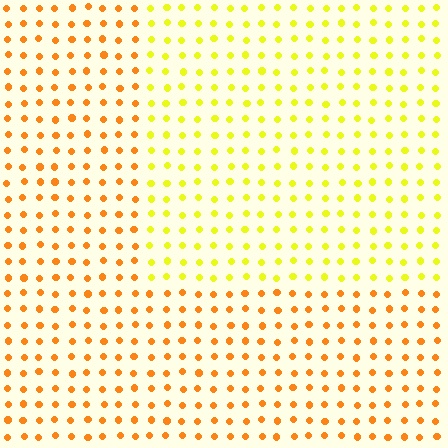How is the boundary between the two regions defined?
The boundary is defined purely by a slight shift in hue (about 36 degrees). Spacing, size, and orientation are identical on both sides.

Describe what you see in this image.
The image is filled with small orange elements in a uniform arrangement. A rectangle-shaped region is visible where the elements are tinted to a slightly different hue, forming a subtle color boundary.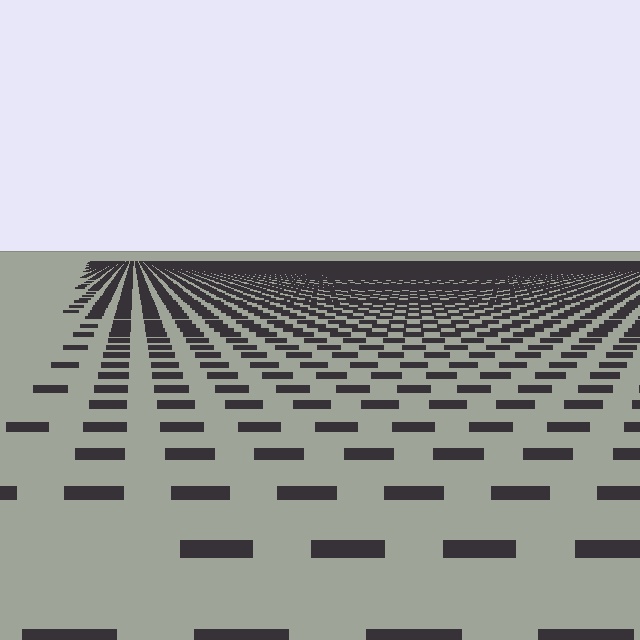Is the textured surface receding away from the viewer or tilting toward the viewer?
The surface is receding away from the viewer. Texture elements get smaller and denser toward the top.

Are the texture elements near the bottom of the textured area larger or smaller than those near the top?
Larger. Near the bottom, elements are closer to the viewer and appear at a bigger on-screen size.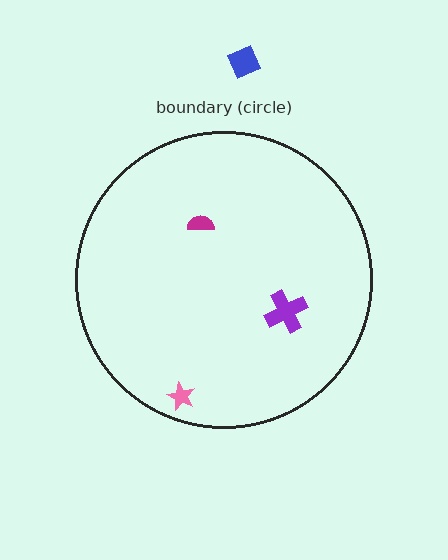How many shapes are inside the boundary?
3 inside, 1 outside.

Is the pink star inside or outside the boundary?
Inside.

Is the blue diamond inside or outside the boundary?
Outside.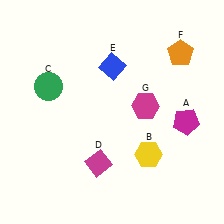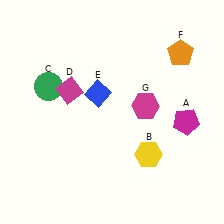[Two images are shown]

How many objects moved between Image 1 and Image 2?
2 objects moved between the two images.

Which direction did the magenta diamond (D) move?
The magenta diamond (D) moved up.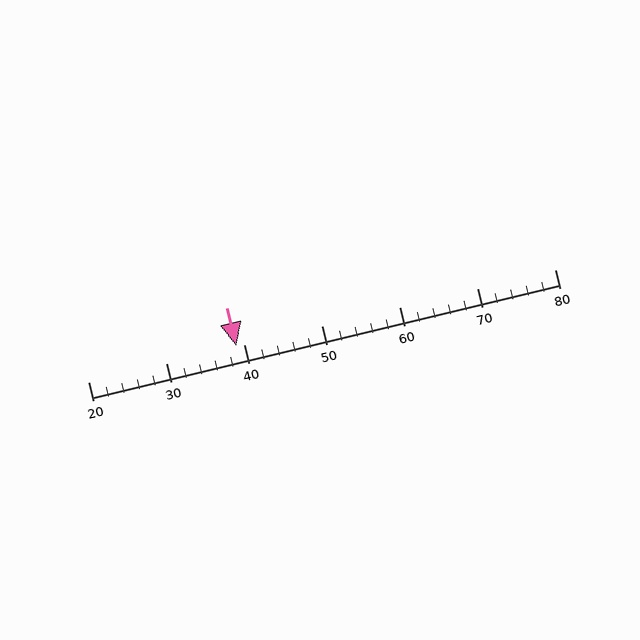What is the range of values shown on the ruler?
The ruler shows values from 20 to 80.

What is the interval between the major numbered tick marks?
The major tick marks are spaced 10 units apart.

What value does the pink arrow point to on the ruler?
The pink arrow points to approximately 39.